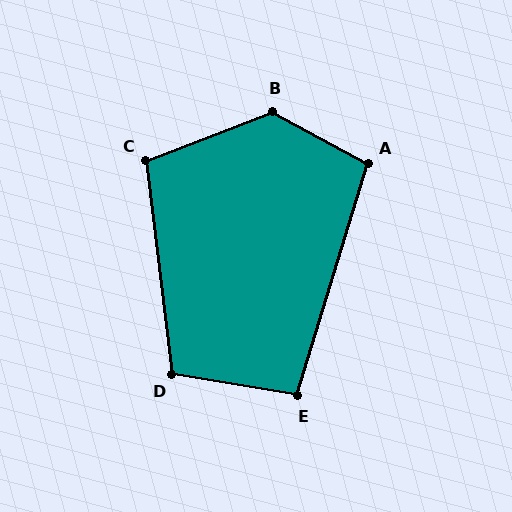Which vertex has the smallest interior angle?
E, at approximately 97 degrees.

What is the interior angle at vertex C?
Approximately 105 degrees (obtuse).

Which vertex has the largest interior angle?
B, at approximately 130 degrees.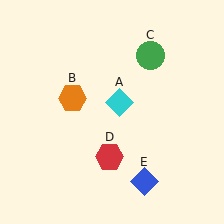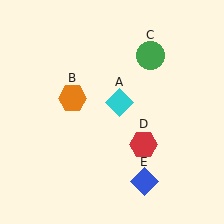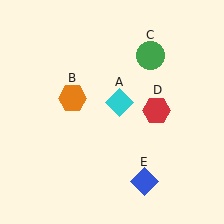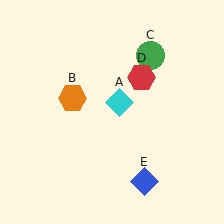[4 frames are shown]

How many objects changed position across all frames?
1 object changed position: red hexagon (object D).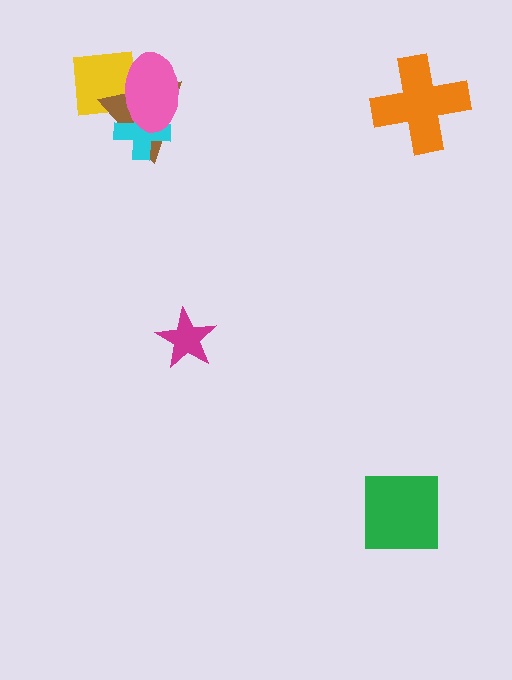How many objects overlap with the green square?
0 objects overlap with the green square.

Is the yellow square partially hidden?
Yes, it is partially covered by another shape.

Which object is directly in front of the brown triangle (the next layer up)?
The cyan cross is directly in front of the brown triangle.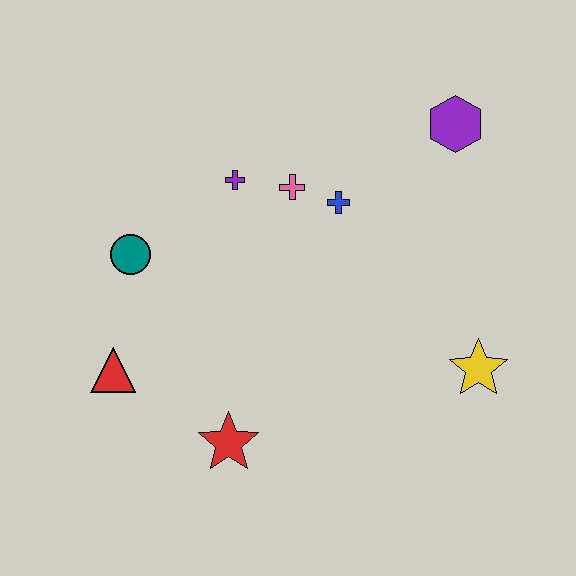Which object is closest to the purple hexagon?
The blue cross is closest to the purple hexagon.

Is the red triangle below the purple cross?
Yes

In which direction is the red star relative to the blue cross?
The red star is below the blue cross.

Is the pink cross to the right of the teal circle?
Yes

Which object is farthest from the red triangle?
The purple hexagon is farthest from the red triangle.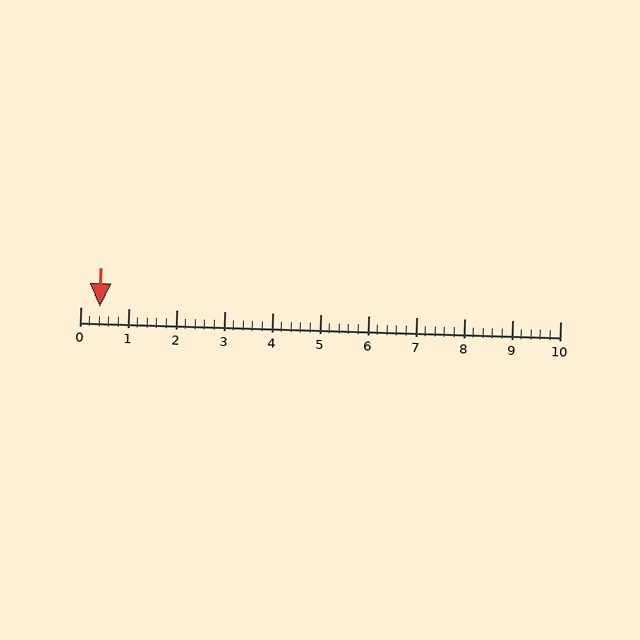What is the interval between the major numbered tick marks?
The major tick marks are spaced 1 units apart.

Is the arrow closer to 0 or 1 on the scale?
The arrow is closer to 0.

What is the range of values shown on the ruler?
The ruler shows values from 0 to 10.